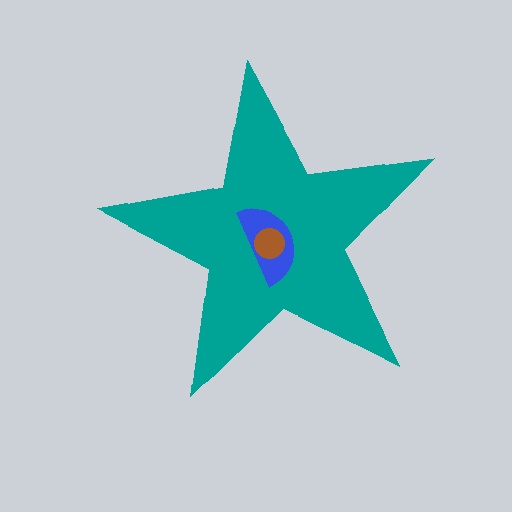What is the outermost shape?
The teal star.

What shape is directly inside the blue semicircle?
The brown circle.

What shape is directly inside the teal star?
The blue semicircle.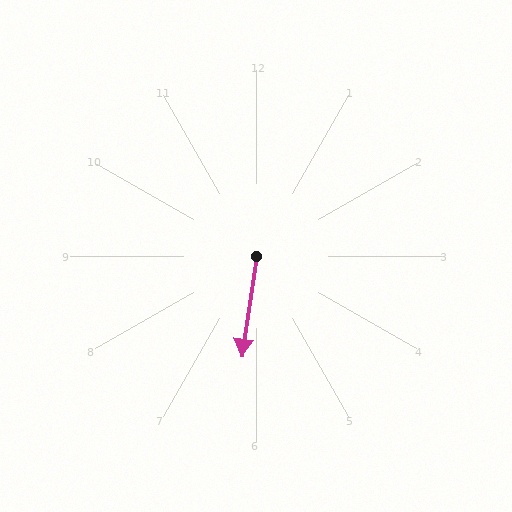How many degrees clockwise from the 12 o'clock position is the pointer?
Approximately 188 degrees.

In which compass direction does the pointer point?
South.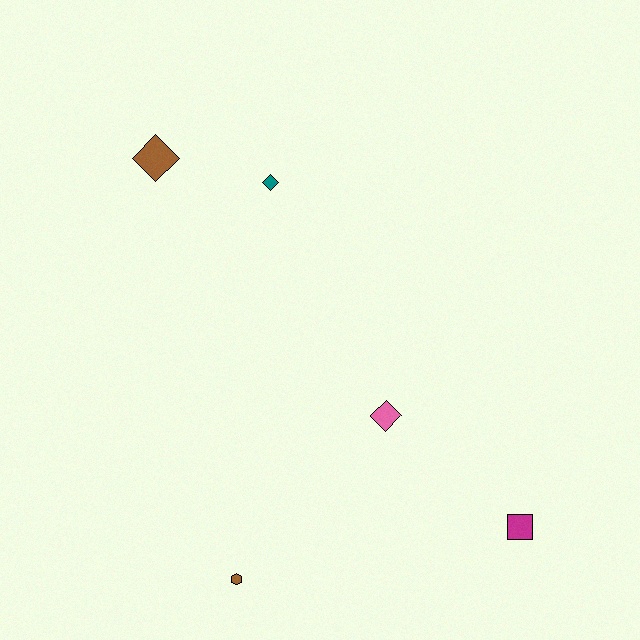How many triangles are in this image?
There are no triangles.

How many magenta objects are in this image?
There is 1 magenta object.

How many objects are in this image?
There are 5 objects.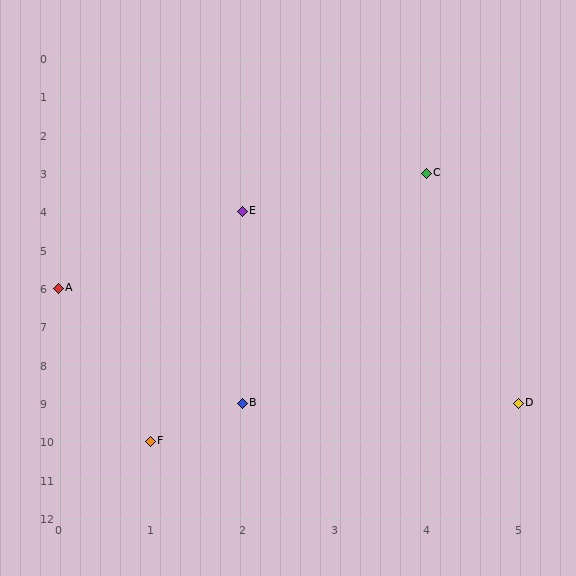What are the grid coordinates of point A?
Point A is at grid coordinates (0, 6).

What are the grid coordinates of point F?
Point F is at grid coordinates (1, 10).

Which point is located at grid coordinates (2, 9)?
Point B is at (2, 9).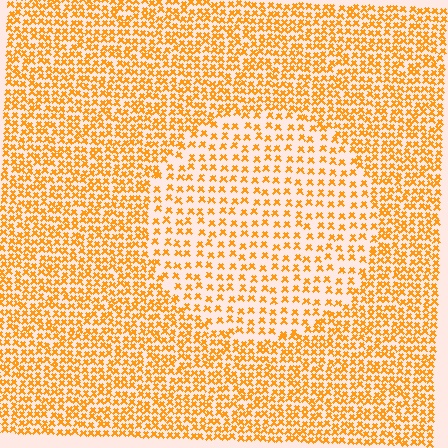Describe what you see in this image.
The image contains small orange elements arranged at two different densities. A circle-shaped region is visible where the elements are less densely packed than the surrounding area.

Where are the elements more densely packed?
The elements are more densely packed outside the circle boundary.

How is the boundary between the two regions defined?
The boundary is defined by a change in element density (approximately 1.9x ratio). All elements are the same color, size, and shape.